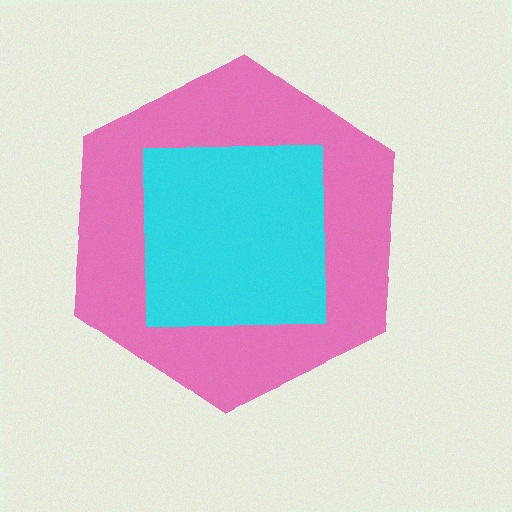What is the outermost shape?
The pink hexagon.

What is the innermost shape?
The cyan square.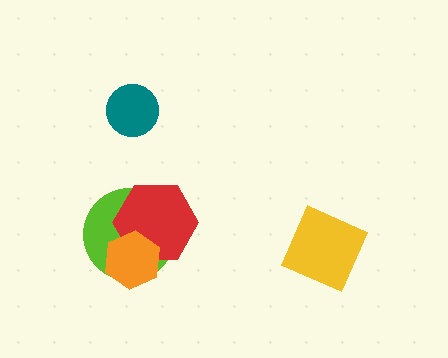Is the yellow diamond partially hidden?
No, no other shape covers it.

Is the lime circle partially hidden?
Yes, it is partially covered by another shape.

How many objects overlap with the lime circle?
2 objects overlap with the lime circle.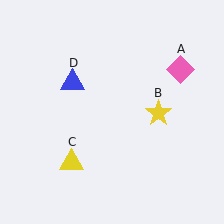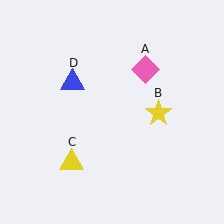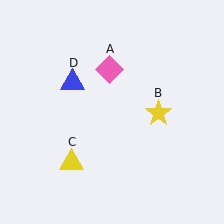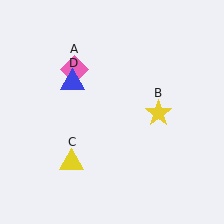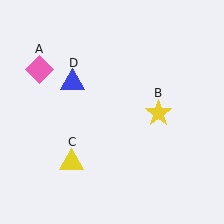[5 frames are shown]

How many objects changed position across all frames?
1 object changed position: pink diamond (object A).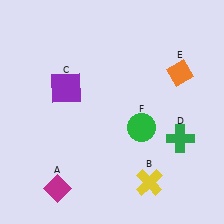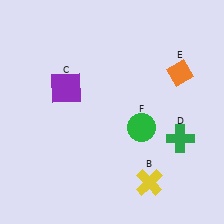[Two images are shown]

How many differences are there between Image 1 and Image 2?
There is 1 difference between the two images.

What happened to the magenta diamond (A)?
The magenta diamond (A) was removed in Image 2. It was in the bottom-left area of Image 1.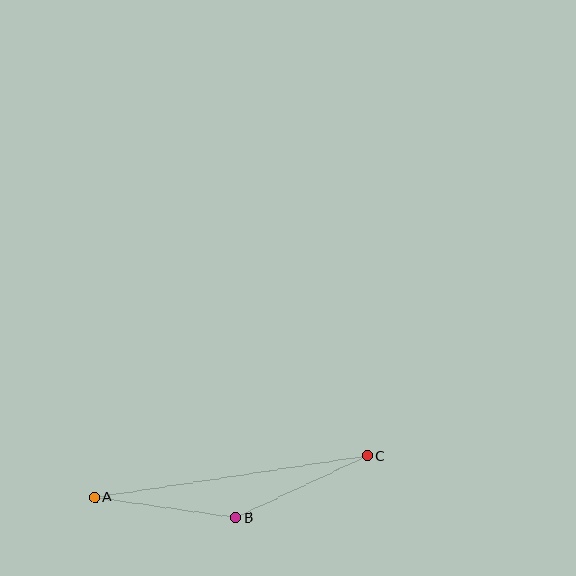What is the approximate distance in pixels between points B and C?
The distance between B and C is approximately 145 pixels.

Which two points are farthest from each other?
Points A and C are farthest from each other.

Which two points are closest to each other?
Points A and B are closest to each other.